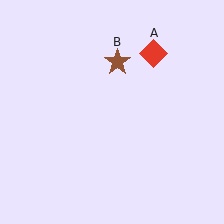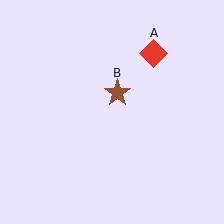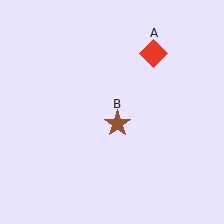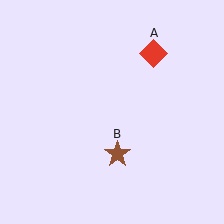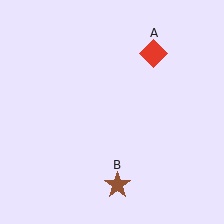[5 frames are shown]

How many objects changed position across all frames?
1 object changed position: brown star (object B).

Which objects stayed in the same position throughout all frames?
Red diamond (object A) remained stationary.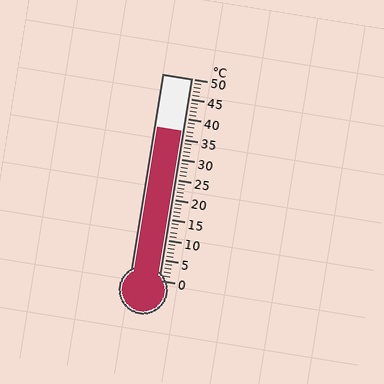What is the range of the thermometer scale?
The thermometer scale ranges from 0°C to 50°C.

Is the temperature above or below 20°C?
The temperature is above 20°C.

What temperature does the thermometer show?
The thermometer shows approximately 37°C.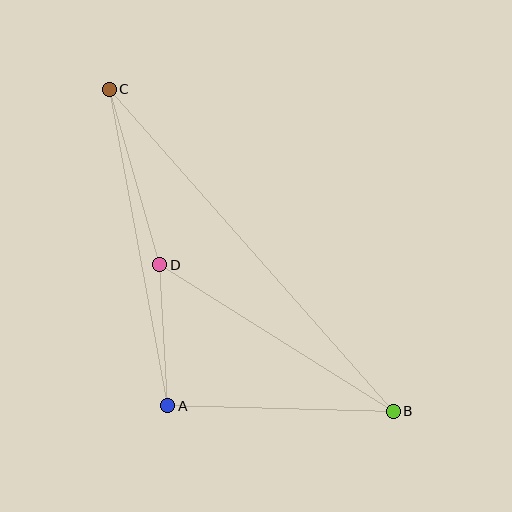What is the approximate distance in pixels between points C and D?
The distance between C and D is approximately 183 pixels.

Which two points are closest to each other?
Points A and D are closest to each other.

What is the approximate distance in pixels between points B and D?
The distance between B and D is approximately 276 pixels.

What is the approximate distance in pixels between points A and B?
The distance between A and B is approximately 226 pixels.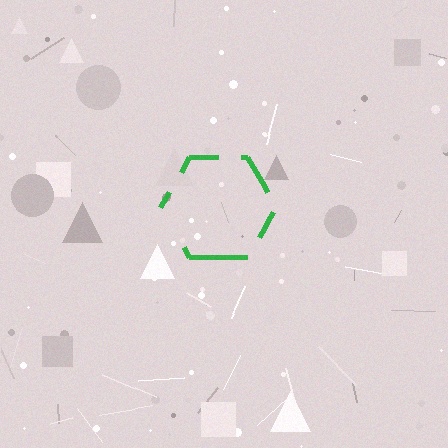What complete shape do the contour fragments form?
The contour fragments form a hexagon.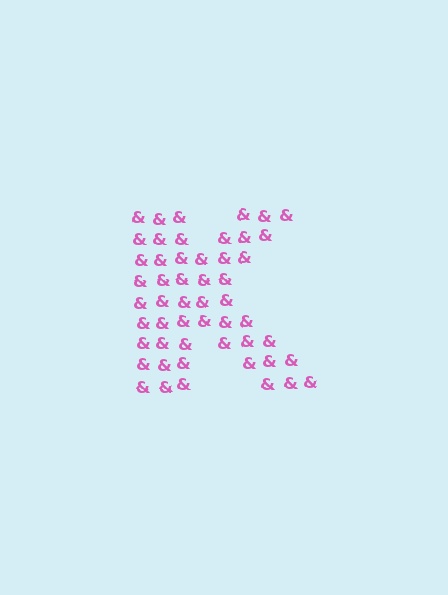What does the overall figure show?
The overall figure shows the letter K.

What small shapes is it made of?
It is made of small ampersands.